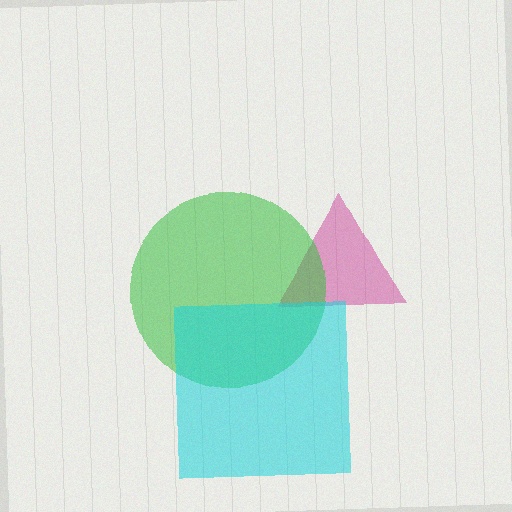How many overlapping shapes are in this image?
There are 3 overlapping shapes in the image.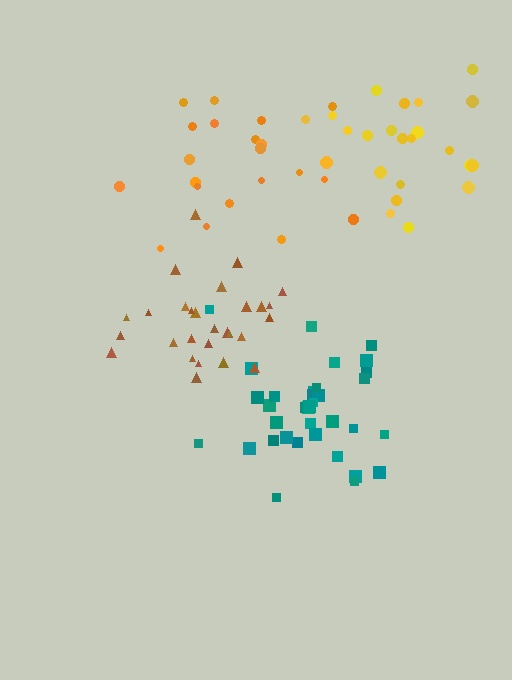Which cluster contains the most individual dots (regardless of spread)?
Teal (35).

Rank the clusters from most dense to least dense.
teal, brown, yellow, orange.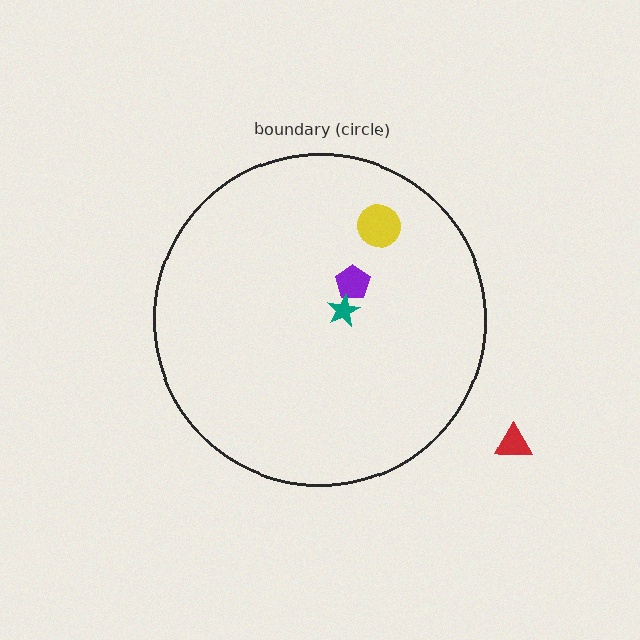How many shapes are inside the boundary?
3 inside, 1 outside.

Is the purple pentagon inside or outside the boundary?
Inside.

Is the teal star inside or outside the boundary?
Inside.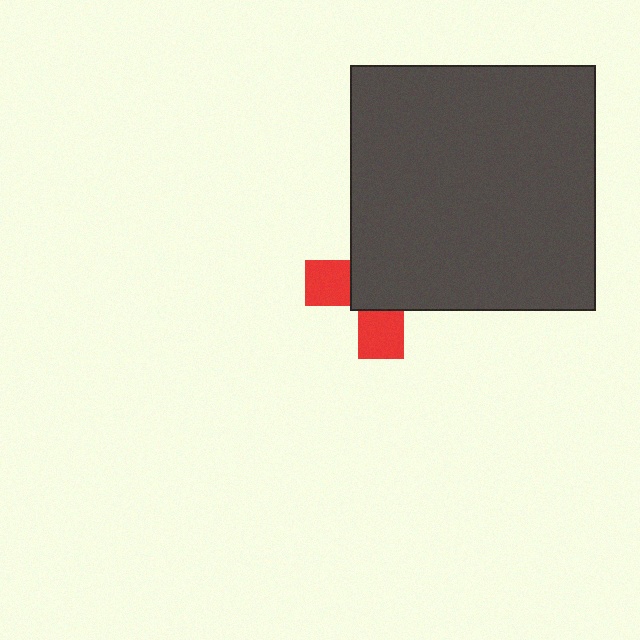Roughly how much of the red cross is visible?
A small part of it is visible (roughly 36%).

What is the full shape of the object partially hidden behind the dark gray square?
The partially hidden object is a red cross.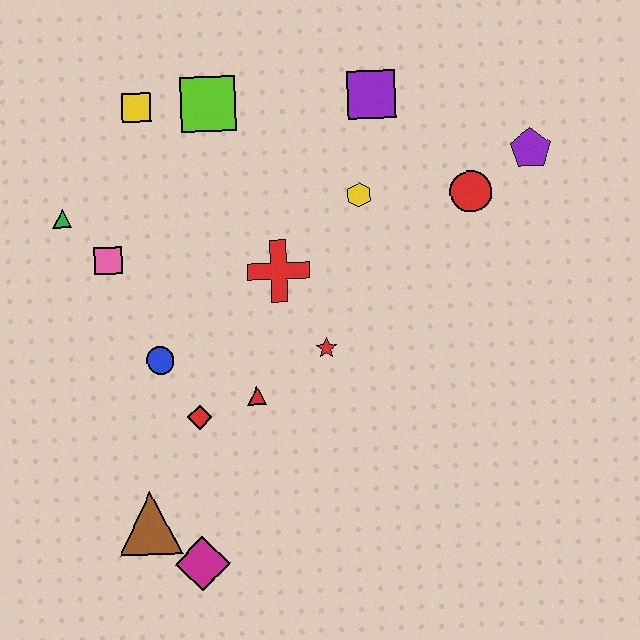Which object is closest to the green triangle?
The pink square is closest to the green triangle.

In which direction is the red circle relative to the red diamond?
The red circle is to the right of the red diamond.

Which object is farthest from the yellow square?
The magenta diamond is farthest from the yellow square.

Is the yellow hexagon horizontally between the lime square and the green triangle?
No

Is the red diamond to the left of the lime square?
Yes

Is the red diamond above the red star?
No